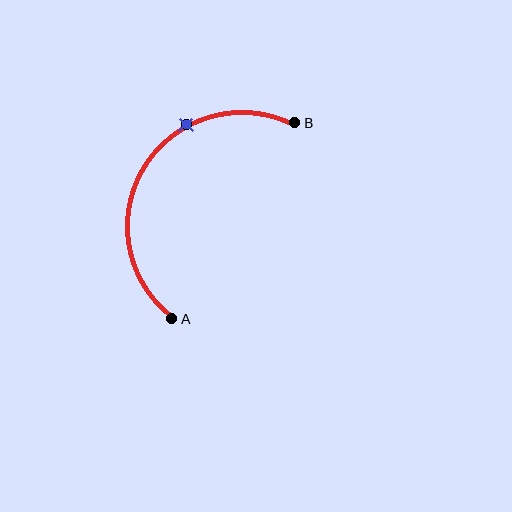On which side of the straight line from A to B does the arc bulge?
The arc bulges to the left of the straight line connecting A and B.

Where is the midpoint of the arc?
The arc midpoint is the point on the curve farthest from the straight line joining A and B. It sits to the left of that line.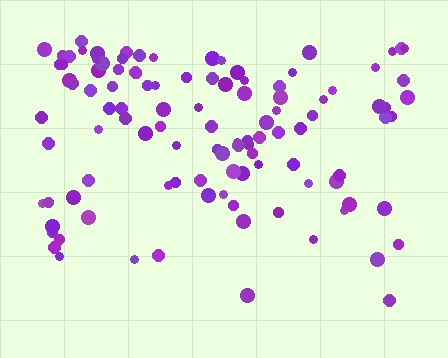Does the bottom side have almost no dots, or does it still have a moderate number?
Still a moderate number, just noticeably fewer than the top.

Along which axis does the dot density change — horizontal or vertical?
Vertical.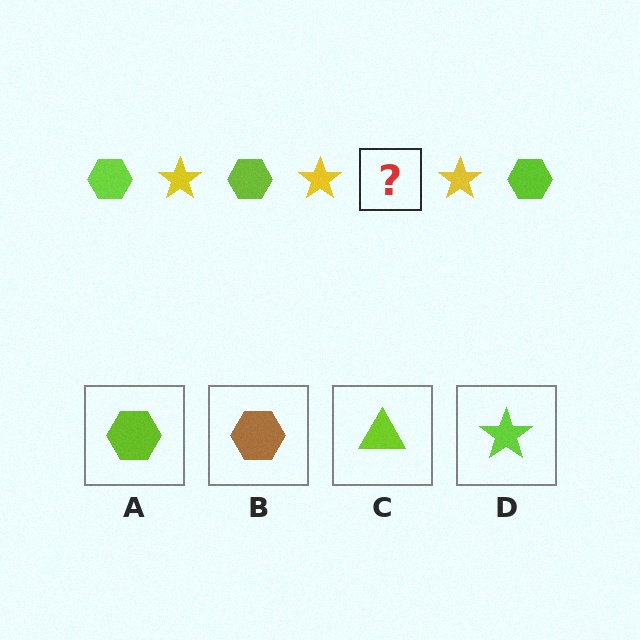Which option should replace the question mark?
Option A.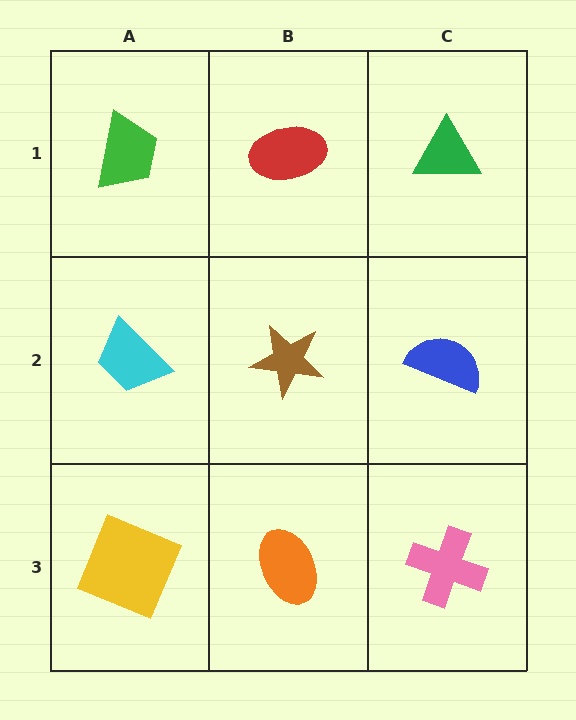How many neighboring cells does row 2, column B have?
4.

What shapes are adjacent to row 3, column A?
A cyan trapezoid (row 2, column A), an orange ellipse (row 3, column B).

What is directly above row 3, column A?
A cyan trapezoid.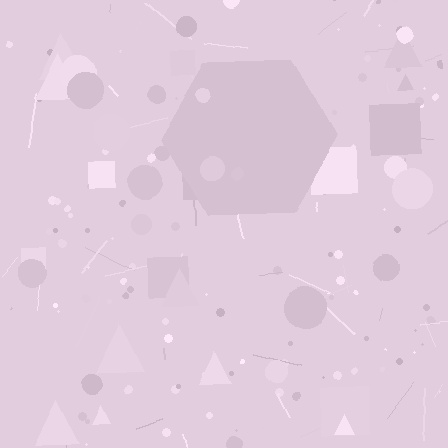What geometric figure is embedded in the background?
A hexagon is embedded in the background.